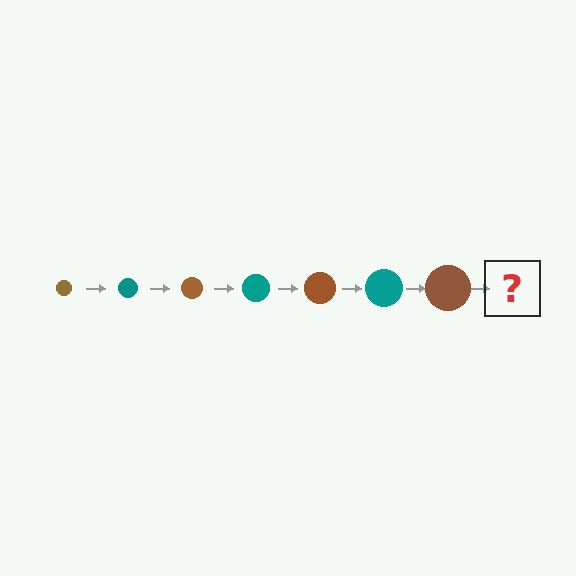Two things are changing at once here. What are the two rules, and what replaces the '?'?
The two rules are that the circle grows larger each step and the color cycles through brown and teal. The '?' should be a teal circle, larger than the previous one.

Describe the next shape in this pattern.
It should be a teal circle, larger than the previous one.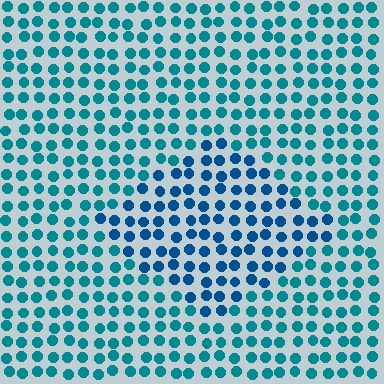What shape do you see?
I see a diamond.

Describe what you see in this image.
The image is filled with small teal elements in a uniform arrangement. A diamond-shaped region is visible where the elements are tinted to a slightly different hue, forming a subtle color boundary.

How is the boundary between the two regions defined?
The boundary is defined purely by a slight shift in hue (about 23 degrees). Spacing, size, and orientation are identical on both sides.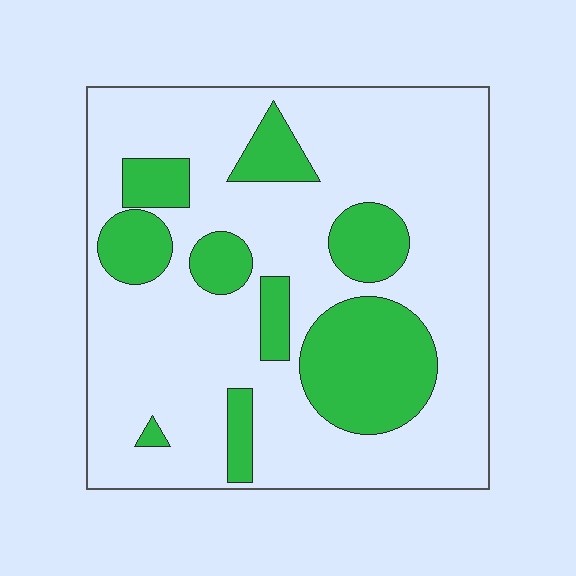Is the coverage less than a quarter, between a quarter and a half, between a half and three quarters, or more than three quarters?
Between a quarter and a half.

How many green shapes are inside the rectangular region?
9.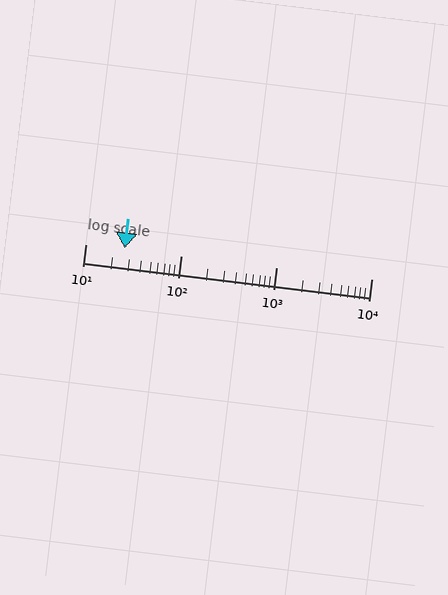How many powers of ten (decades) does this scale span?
The scale spans 3 decades, from 10 to 10000.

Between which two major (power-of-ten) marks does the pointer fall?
The pointer is between 10 and 100.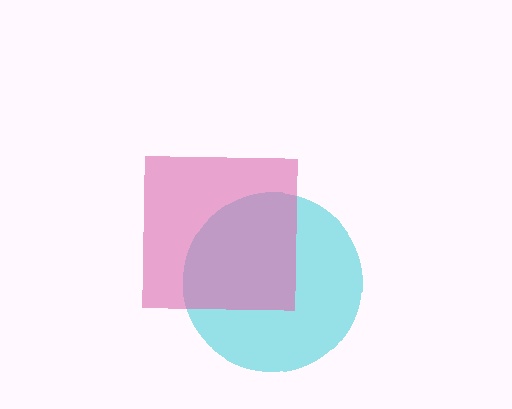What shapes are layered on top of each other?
The layered shapes are: a cyan circle, a pink square.